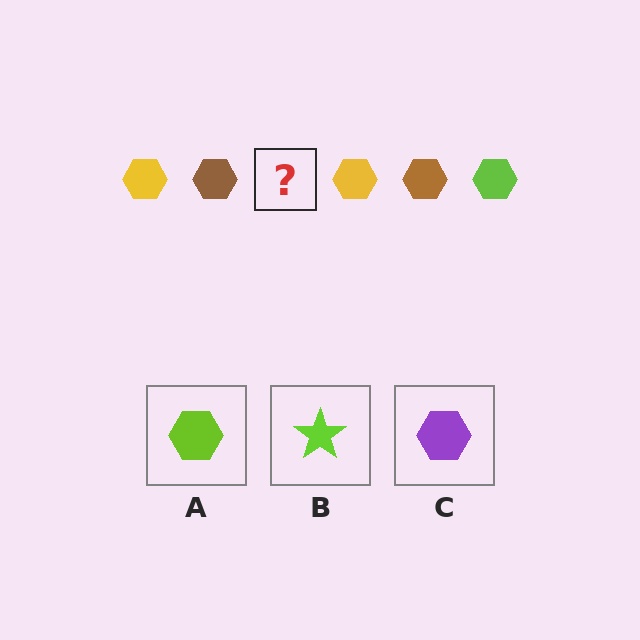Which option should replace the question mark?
Option A.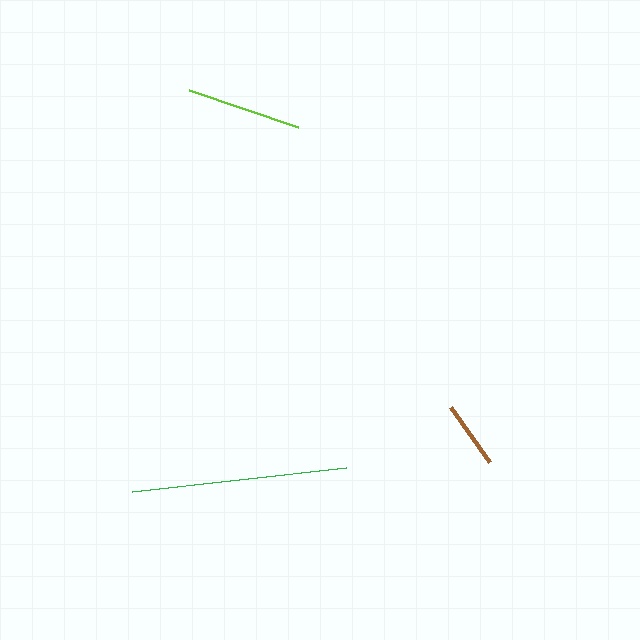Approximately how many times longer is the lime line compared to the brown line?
The lime line is approximately 1.7 times the length of the brown line.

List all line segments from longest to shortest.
From longest to shortest: green, lime, brown.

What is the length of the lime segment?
The lime segment is approximately 115 pixels long.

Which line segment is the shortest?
The brown line is the shortest at approximately 68 pixels.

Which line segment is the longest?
The green line is the longest at approximately 216 pixels.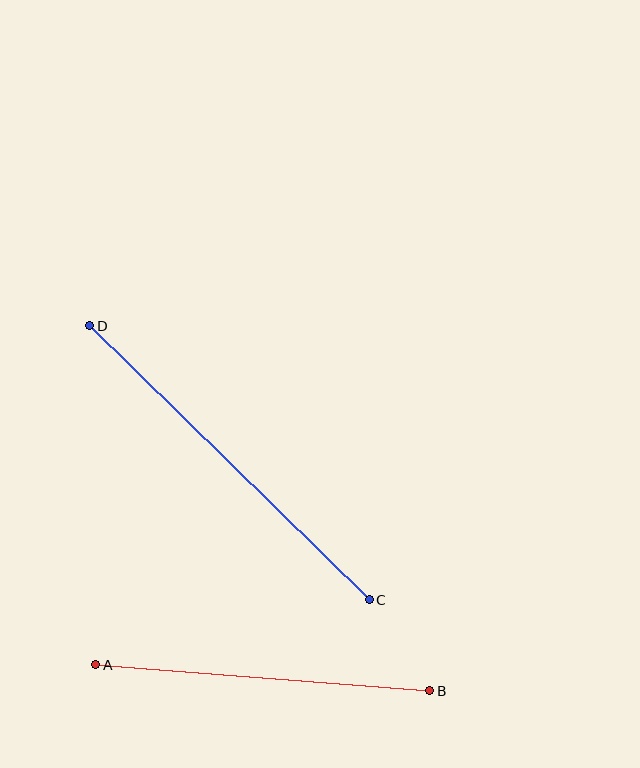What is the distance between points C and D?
The distance is approximately 391 pixels.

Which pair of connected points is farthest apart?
Points C and D are farthest apart.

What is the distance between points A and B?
The distance is approximately 335 pixels.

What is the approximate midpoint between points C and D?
The midpoint is at approximately (229, 463) pixels.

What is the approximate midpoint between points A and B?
The midpoint is at approximately (263, 678) pixels.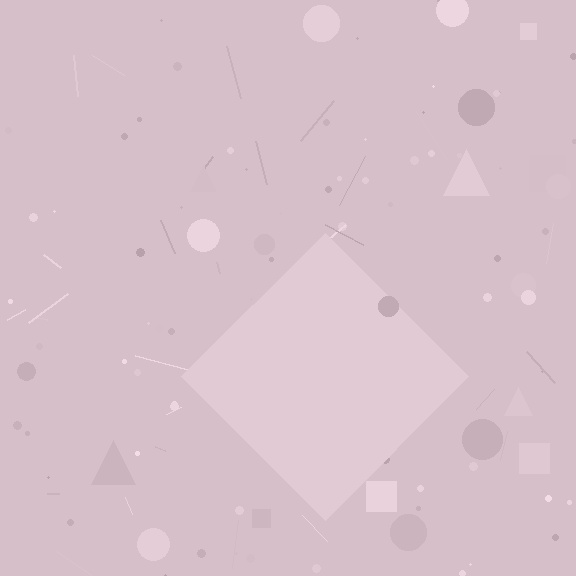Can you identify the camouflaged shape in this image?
The camouflaged shape is a diamond.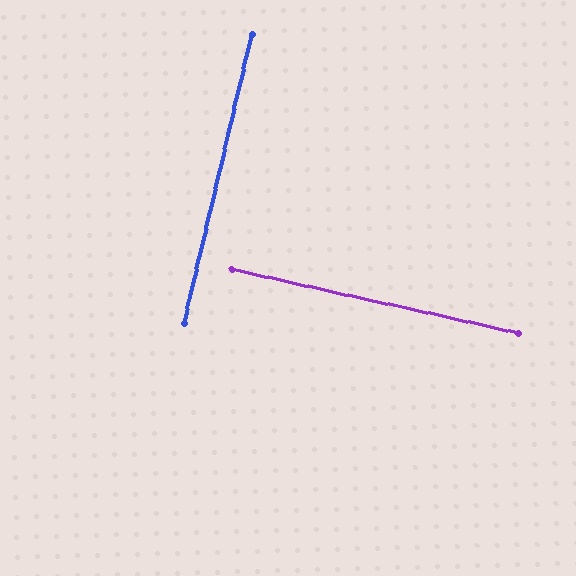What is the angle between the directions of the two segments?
Approximately 89 degrees.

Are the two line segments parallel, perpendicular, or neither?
Perpendicular — they meet at approximately 89°.